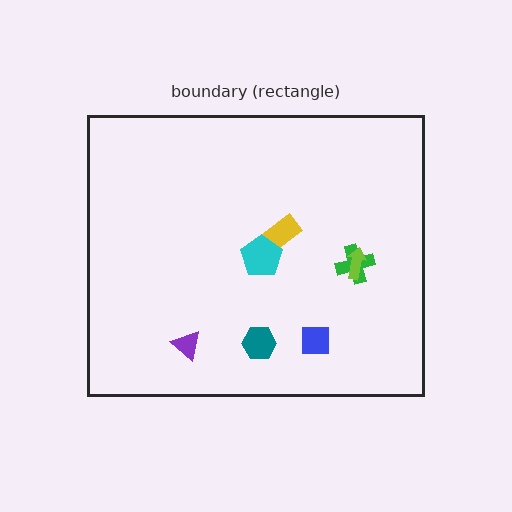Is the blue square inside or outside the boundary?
Inside.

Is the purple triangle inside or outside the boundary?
Inside.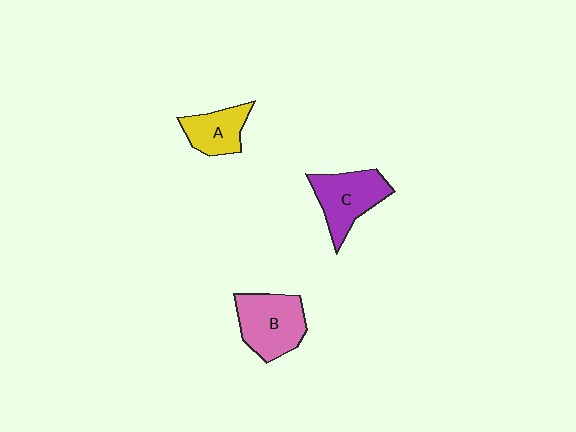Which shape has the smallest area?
Shape A (yellow).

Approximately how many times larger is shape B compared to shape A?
Approximately 1.5 times.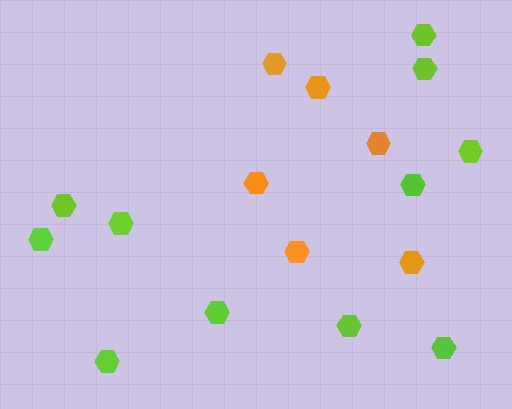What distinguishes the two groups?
There are 2 groups: one group of lime hexagons (11) and one group of orange hexagons (6).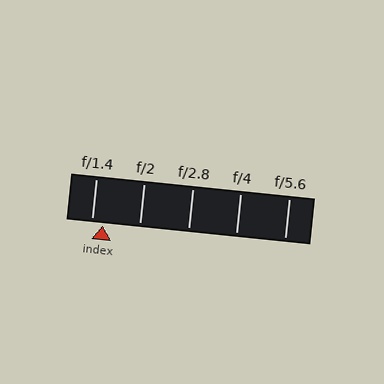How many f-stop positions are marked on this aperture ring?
There are 5 f-stop positions marked.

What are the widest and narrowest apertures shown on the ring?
The widest aperture shown is f/1.4 and the narrowest is f/5.6.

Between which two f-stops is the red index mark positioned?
The index mark is between f/1.4 and f/2.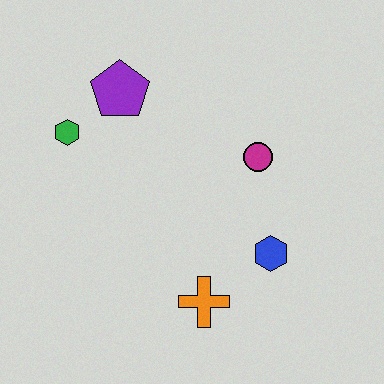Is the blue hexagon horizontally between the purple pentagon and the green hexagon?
No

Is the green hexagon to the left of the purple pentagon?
Yes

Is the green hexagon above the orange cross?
Yes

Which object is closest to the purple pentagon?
The green hexagon is closest to the purple pentagon.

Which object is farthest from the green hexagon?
The blue hexagon is farthest from the green hexagon.